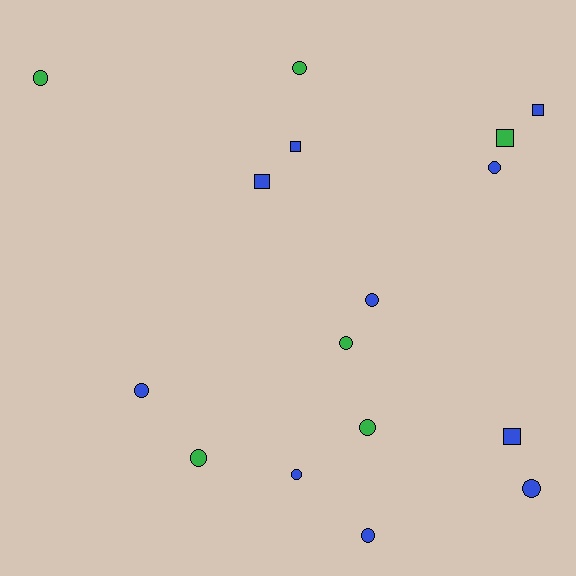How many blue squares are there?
There are 4 blue squares.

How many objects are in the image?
There are 16 objects.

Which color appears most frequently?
Blue, with 10 objects.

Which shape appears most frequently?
Circle, with 11 objects.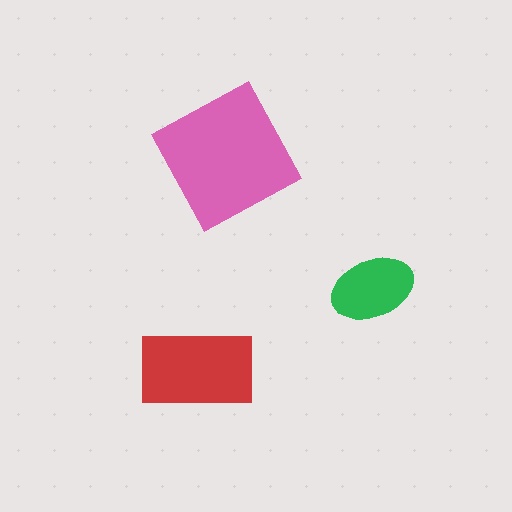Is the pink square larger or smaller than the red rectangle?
Larger.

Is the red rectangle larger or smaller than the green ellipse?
Larger.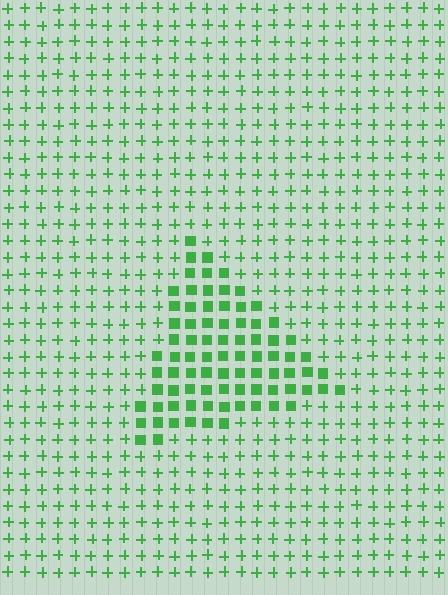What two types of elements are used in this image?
The image uses squares inside the triangle region and plus signs outside it.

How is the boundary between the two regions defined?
The boundary is defined by a change in element shape: squares inside vs. plus signs outside. All elements share the same color and spacing.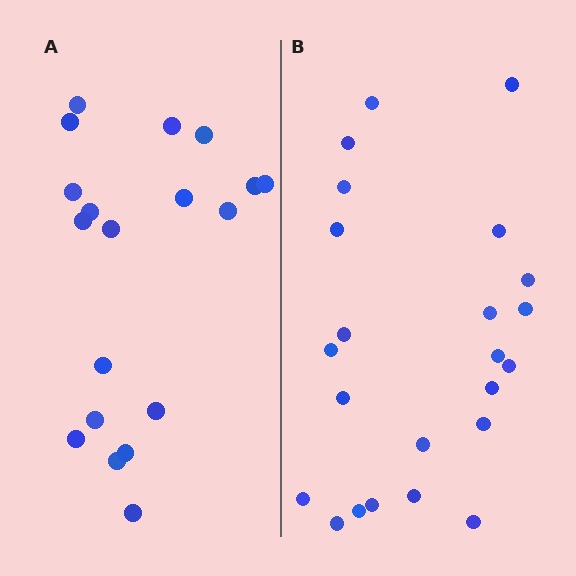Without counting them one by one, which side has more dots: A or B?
Region B (the right region) has more dots.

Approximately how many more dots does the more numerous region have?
Region B has about 4 more dots than region A.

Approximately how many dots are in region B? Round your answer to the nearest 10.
About 20 dots. (The exact count is 23, which rounds to 20.)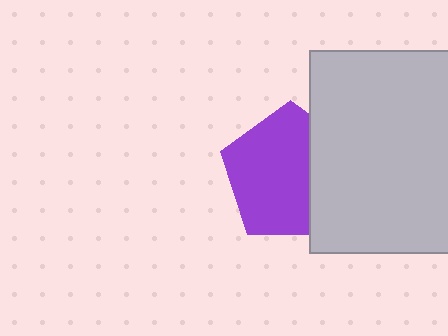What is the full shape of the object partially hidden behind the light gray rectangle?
The partially hidden object is a purple pentagon.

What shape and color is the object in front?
The object in front is a light gray rectangle.